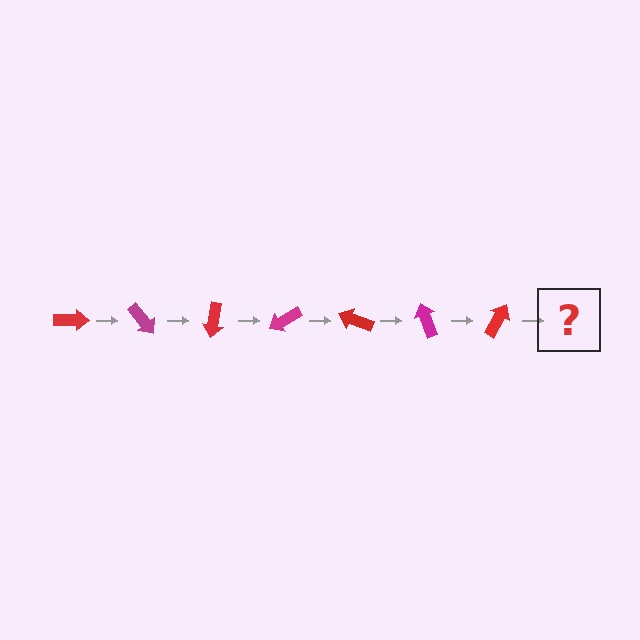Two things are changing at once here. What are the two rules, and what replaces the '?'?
The two rules are that it rotates 50 degrees each step and the color cycles through red and magenta. The '?' should be a magenta arrow, rotated 350 degrees from the start.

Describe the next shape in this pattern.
It should be a magenta arrow, rotated 350 degrees from the start.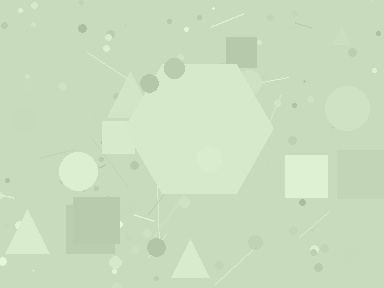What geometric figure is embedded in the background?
A hexagon is embedded in the background.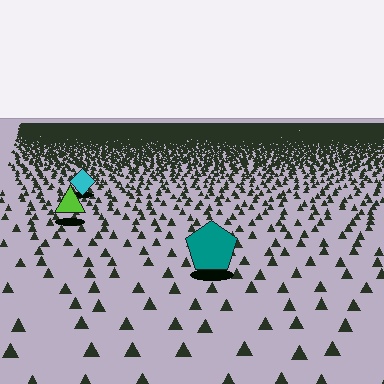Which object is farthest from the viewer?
The cyan diamond is farthest from the viewer. It appears smaller and the ground texture around it is denser.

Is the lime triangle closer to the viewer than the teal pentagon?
No. The teal pentagon is closer — you can tell from the texture gradient: the ground texture is coarser near it.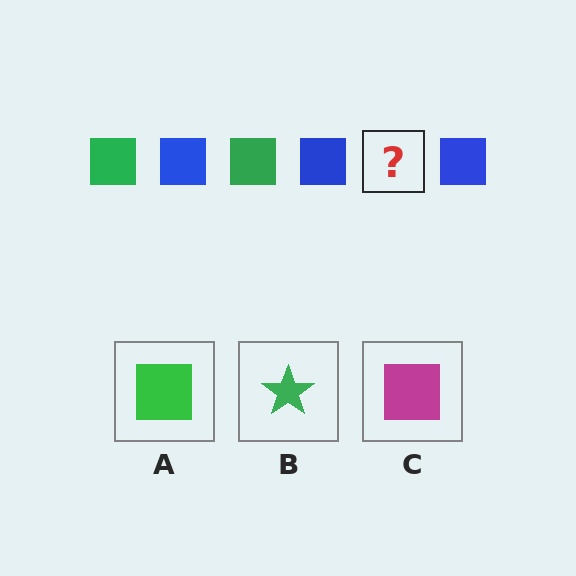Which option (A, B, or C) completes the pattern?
A.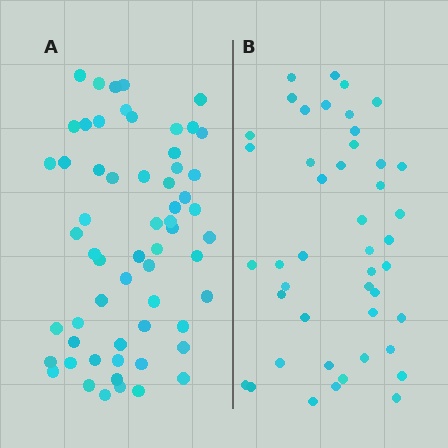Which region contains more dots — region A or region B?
Region A (the left region) has more dots.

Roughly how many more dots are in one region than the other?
Region A has approximately 15 more dots than region B.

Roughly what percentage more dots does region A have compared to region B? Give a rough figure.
About 35% more.